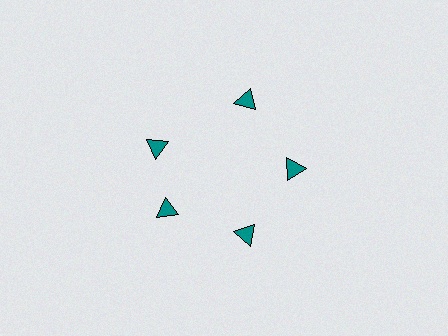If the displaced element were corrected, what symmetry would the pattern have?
It would have 5-fold rotational symmetry — the pattern would map onto itself every 72 degrees.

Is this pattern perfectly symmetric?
No. The 5 teal triangles are arranged in a ring, but one element near the 10 o'clock position is rotated out of alignment along the ring, breaking the 5-fold rotational symmetry.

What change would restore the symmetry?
The symmetry would be restored by rotating it back into even spacing with its neighbors so that all 5 triangles sit at equal angles and equal distance from the center.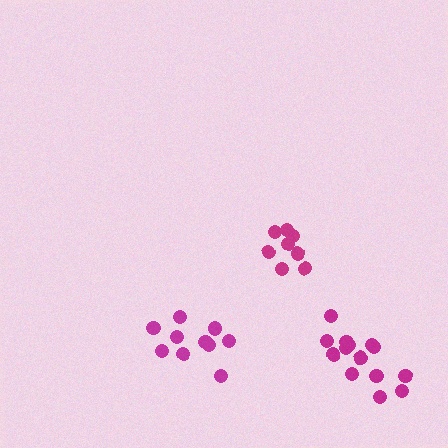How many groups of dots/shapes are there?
There are 3 groups.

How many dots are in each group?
Group 1: 8 dots, Group 2: 14 dots, Group 3: 10 dots (32 total).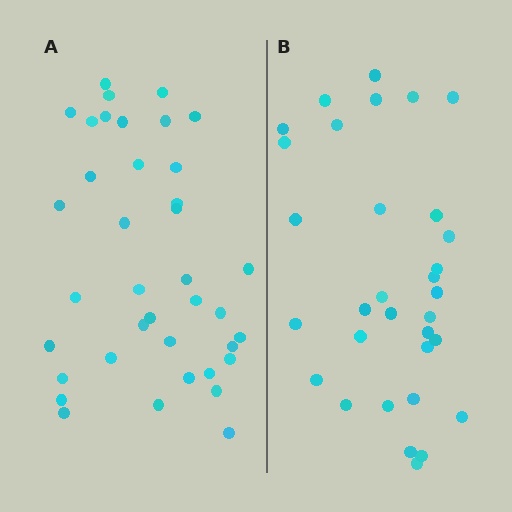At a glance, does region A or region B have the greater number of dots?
Region A (the left region) has more dots.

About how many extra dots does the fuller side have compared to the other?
Region A has about 6 more dots than region B.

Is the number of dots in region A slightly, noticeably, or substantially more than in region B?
Region A has only slightly more — the two regions are fairly close. The ratio is roughly 1.2 to 1.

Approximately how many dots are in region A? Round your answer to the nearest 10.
About 40 dots. (The exact count is 38, which rounds to 40.)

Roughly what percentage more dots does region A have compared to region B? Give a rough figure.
About 20% more.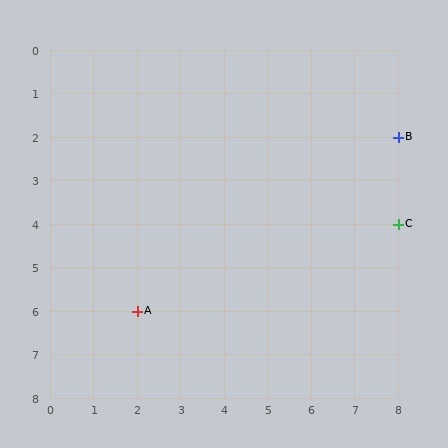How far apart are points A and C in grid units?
Points A and C are 6 columns and 2 rows apart (about 6.3 grid units diagonally).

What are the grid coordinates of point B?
Point B is at grid coordinates (8, 2).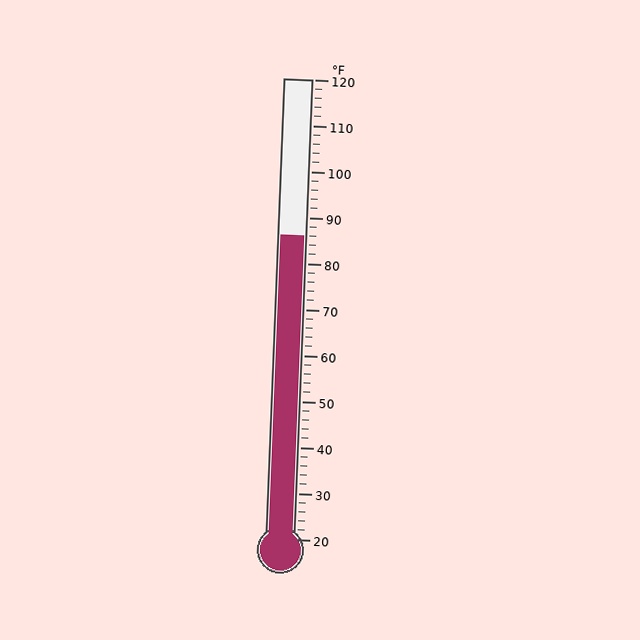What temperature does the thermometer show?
The thermometer shows approximately 86°F.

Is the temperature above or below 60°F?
The temperature is above 60°F.